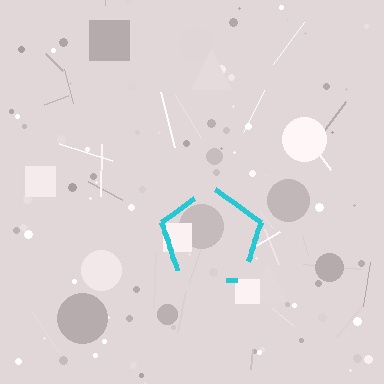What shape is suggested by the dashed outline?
The dashed outline suggests a pentagon.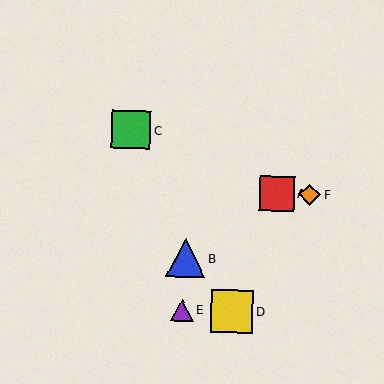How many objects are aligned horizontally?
2 objects (A, F) are aligned horizontally.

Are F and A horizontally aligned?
Yes, both are at y≈195.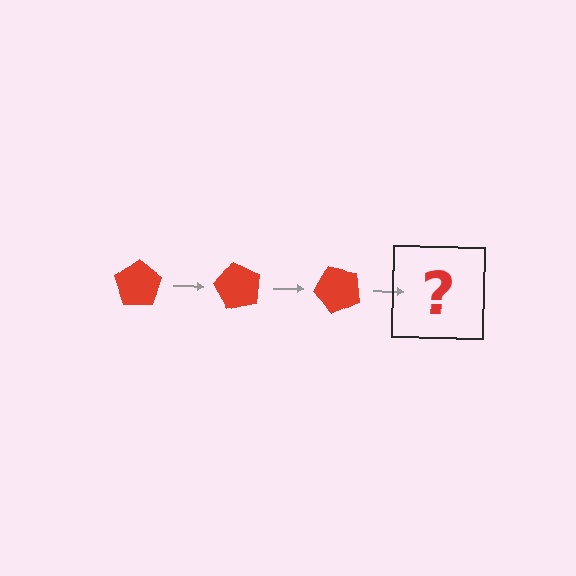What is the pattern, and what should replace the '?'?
The pattern is that the pentagon rotates 60 degrees each step. The '?' should be a red pentagon rotated 180 degrees.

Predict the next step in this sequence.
The next step is a red pentagon rotated 180 degrees.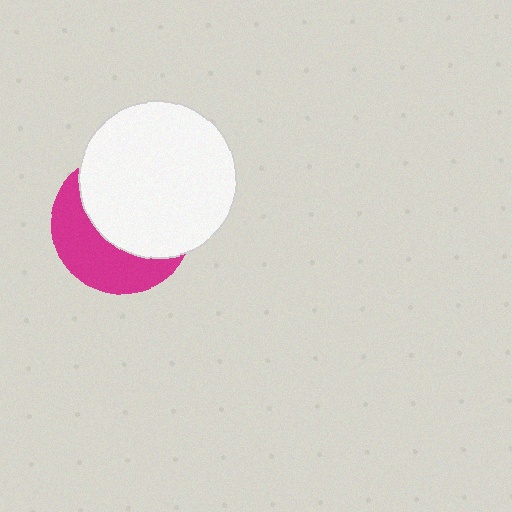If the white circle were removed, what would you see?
You would see the complete magenta circle.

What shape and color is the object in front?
The object in front is a white circle.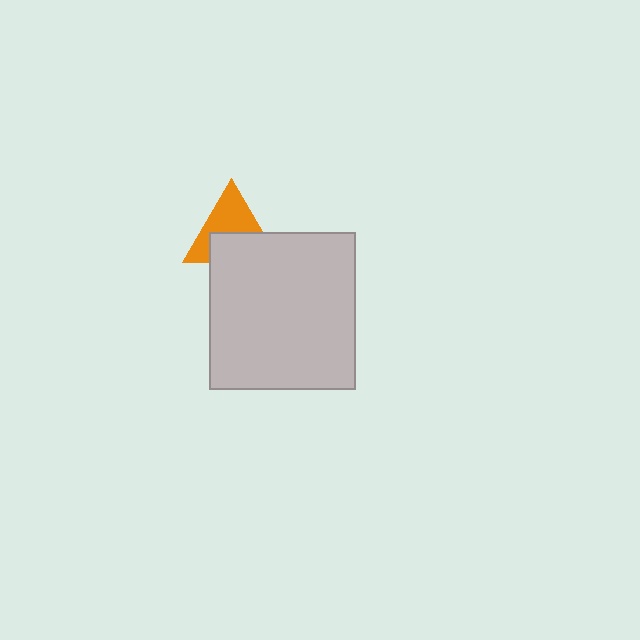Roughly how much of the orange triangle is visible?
About half of it is visible (roughly 53%).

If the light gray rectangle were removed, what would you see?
You would see the complete orange triangle.